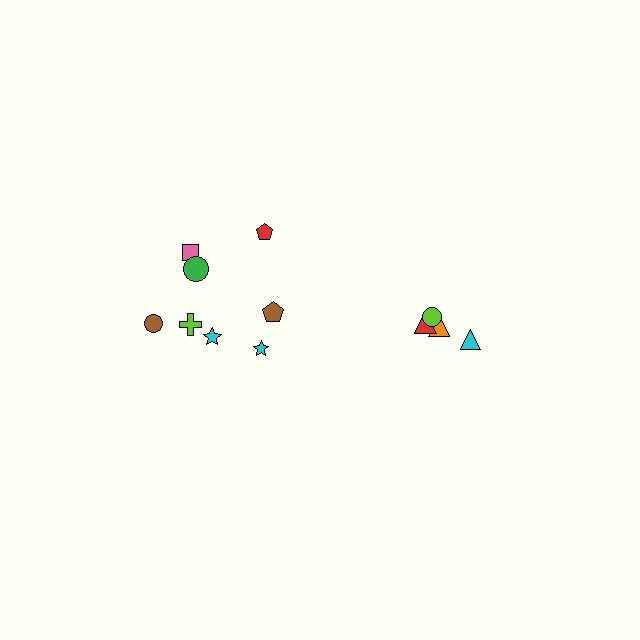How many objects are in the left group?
There are 8 objects.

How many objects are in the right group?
There are 4 objects.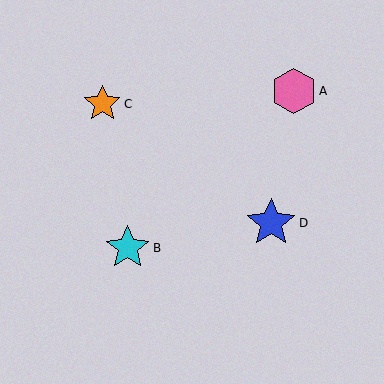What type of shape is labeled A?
Shape A is a pink hexagon.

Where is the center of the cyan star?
The center of the cyan star is at (128, 248).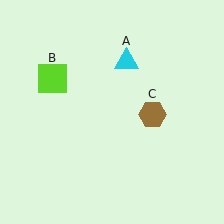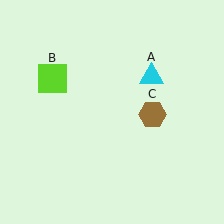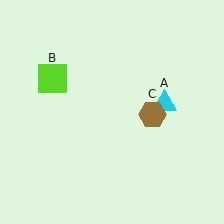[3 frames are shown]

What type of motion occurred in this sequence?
The cyan triangle (object A) rotated clockwise around the center of the scene.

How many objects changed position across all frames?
1 object changed position: cyan triangle (object A).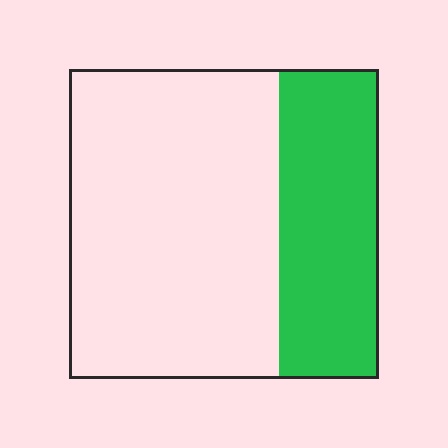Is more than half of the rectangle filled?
No.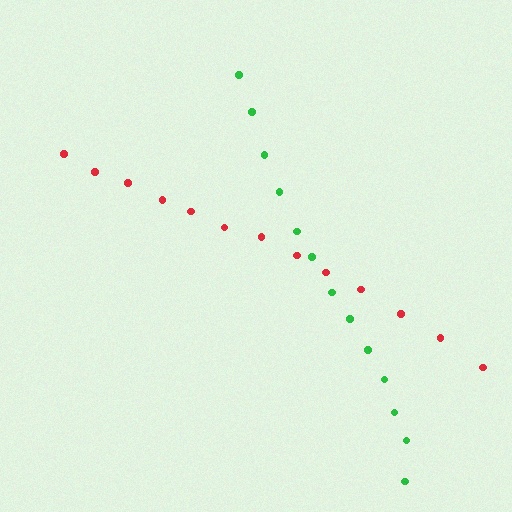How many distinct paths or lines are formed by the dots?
There are 2 distinct paths.